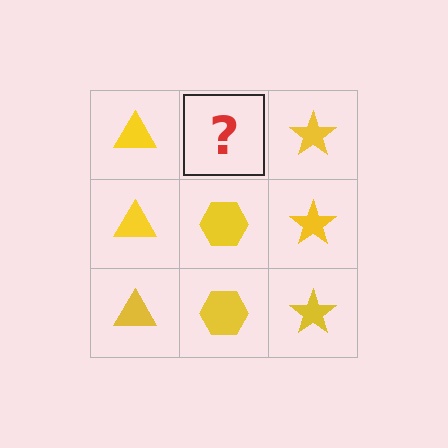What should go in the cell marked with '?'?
The missing cell should contain a yellow hexagon.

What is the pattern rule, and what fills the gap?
The rule is that each column has a consistent shape. The gap should be filled with a yellow hexagon.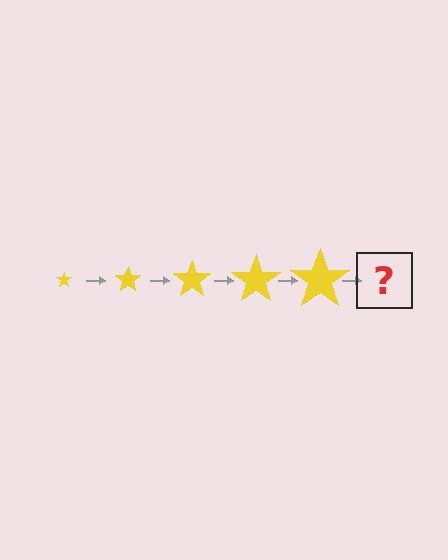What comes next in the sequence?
The next element should be a yellow star, larger than the previous one.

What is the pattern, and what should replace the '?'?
The pattern is that the star gets progressively larger each step. The '?' should be a yellow star, larger than the previous one.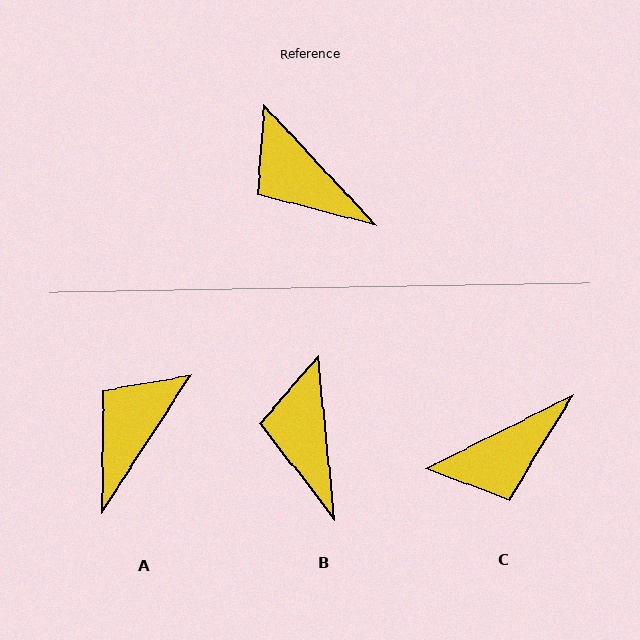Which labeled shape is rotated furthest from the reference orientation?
A, about 76 degrees away.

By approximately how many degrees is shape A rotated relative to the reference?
Approximately 76 degrees clockwise.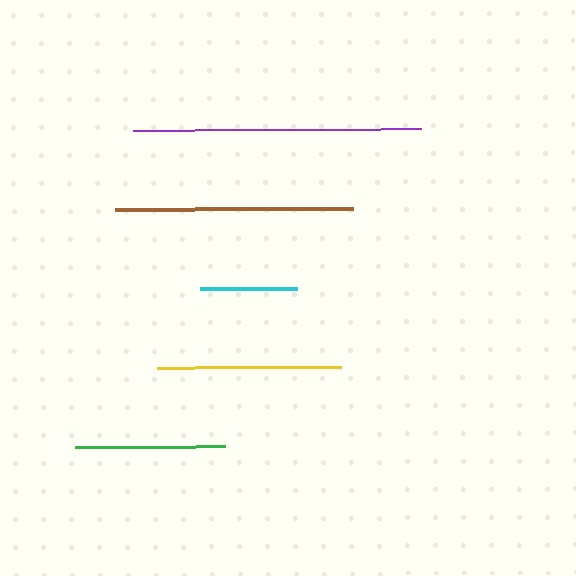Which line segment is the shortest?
The cyan line is the shortest at approximately 97 pixels.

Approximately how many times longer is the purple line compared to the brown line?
The purple line is approximately 1.2 times the length of the brown line.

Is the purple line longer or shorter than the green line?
The purple line is longer than the green line.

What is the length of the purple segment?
The purple segment is approximately 288 pixels long.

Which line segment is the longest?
The purple line is the longest at approximately 288 pixels.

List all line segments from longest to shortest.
From longest to shortest: purple, brown, yellow, green, cyan.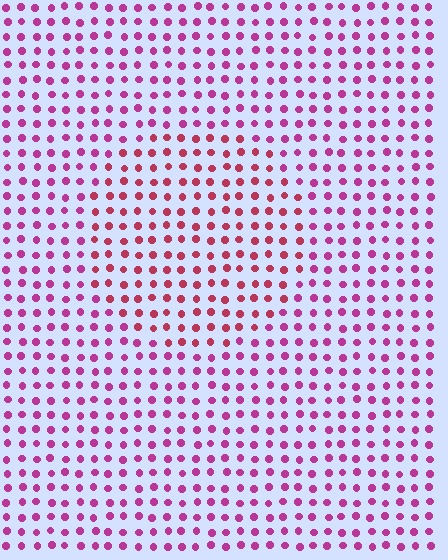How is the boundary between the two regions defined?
The boundary is defined purely by a slight shift in hue (about 29 degrees). Spacing, size, and orientation are identical on both sides.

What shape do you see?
I see a circle.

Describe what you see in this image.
The image is filled with small magenta elements in a uniform arrangement. A circle-shaped region is visible where the elements are tinted to a slightly different hue, forming a subtle color boundary.